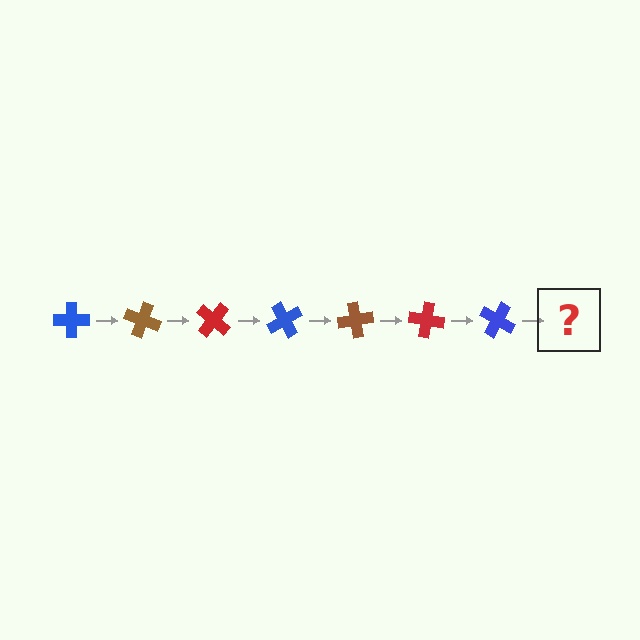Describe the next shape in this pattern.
It should be a brown cross, rotated 140 degrees from the start.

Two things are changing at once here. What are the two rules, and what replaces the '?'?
The two rules are that it rotates 20 degrees each step and the color cycles through blue, brown, and red. The '?' should be a brown cross, rotated 140 degrees from the start.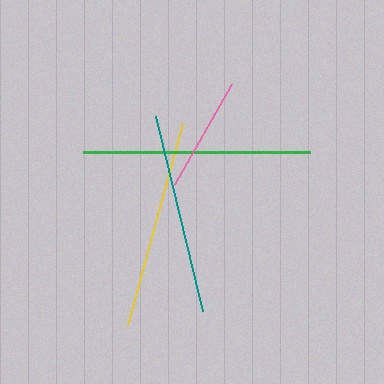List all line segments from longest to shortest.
From longest to shortest: green, yellow, teal, pink.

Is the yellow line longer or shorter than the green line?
The green line is longer than the yellow line.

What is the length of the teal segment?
The teal segment is approximately 201 pixels long.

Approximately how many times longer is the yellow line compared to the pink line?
The yellow line is approximately 1.8 times the length of the pink line.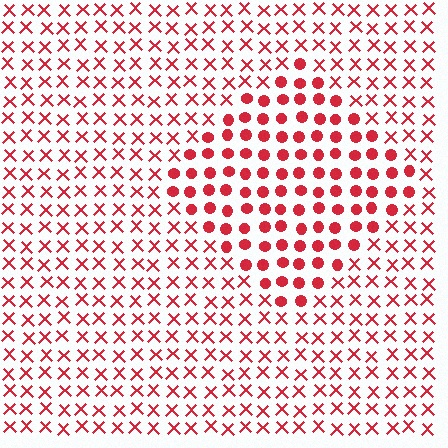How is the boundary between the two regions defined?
The boundary is defined by a change in element shape: circles inside vs. X marks outside. All elements share the same color and spacing.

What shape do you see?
I see a diamond.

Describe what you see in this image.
The image is filled with small red elements arranged in a uniform grid. A diamond-shaped region contains circles, while the surrounding area contains X marks. The boundary is defined purely by the change in element shape.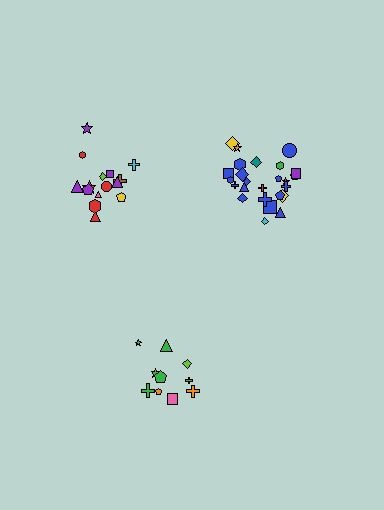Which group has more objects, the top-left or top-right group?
The top-right group.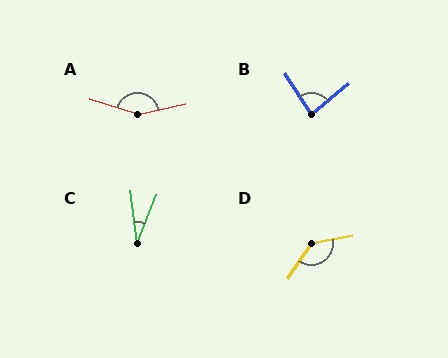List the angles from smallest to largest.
C (28°), B (83°), D (135°), A (150°).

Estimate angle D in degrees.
Approximately 135 degrees.